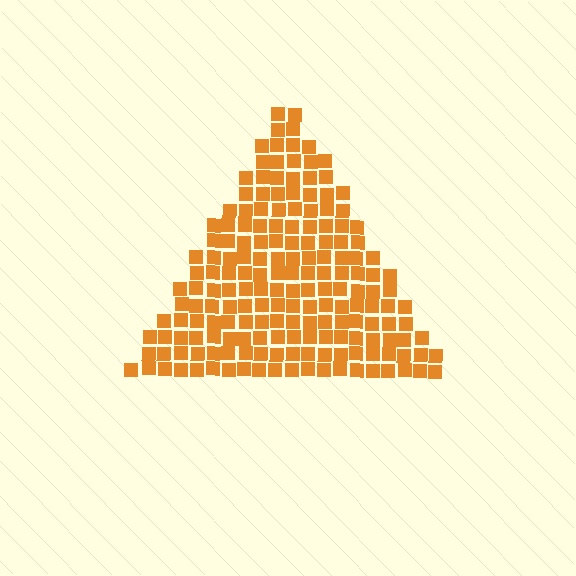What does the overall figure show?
The overall figure shows a triangle.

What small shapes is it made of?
It is made of small squares.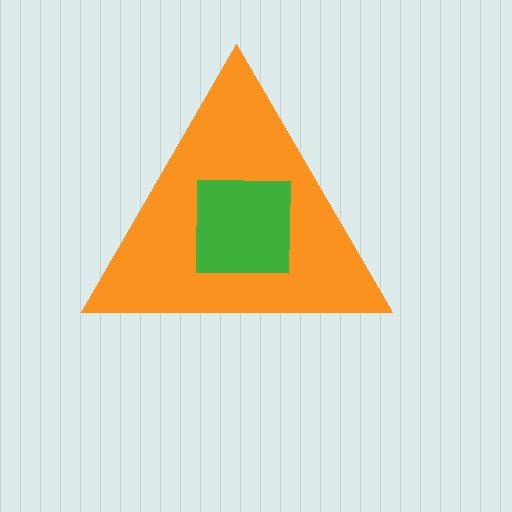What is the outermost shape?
The orange triangle.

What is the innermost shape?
The green square.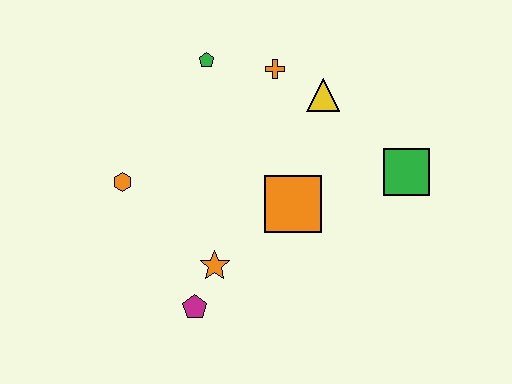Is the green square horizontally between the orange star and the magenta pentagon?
No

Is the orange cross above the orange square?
Yes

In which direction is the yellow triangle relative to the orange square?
The yellow triangle is above the orange square.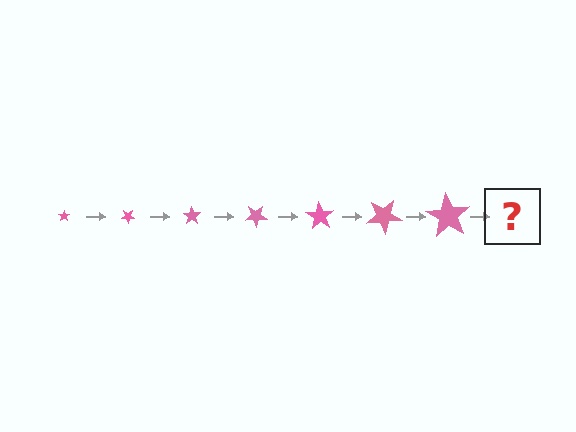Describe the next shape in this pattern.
It should be a star, larger than the previous one and rotated 245 degrees from the start.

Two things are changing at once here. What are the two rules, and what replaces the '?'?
The two rules are that the star grows larger each step and it rotates 35 degrees each step. The '?' should be a star, larger than the previous one and rotated 245 degrees from the start.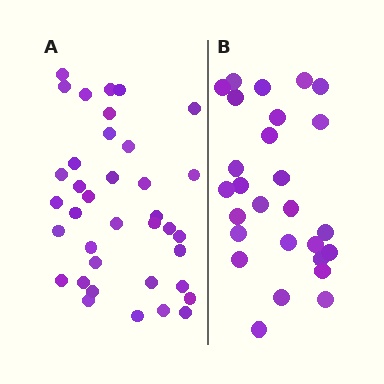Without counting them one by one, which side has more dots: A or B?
Region A (the left region) has more dots.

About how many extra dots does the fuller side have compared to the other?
Region A has roughly 10 or so more dots than region B.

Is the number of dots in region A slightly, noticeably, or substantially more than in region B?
Region A has noticeably more, but not dramatically so. The ratio is roughly 1.4 to 1.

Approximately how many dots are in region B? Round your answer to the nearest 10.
About 30 dots. (The exact count is 27, which rounds to 30.)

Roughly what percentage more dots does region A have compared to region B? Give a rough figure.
About 35% more.